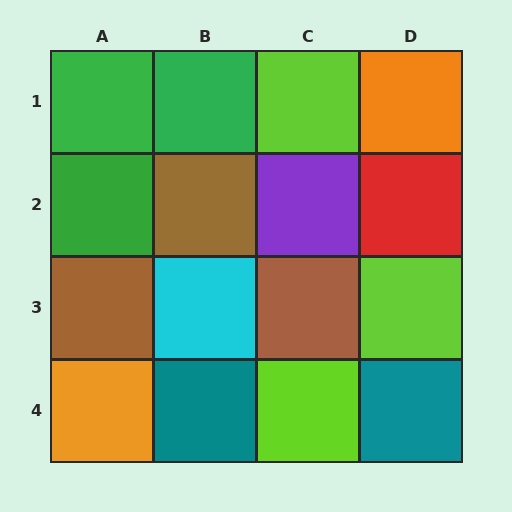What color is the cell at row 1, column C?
Lime.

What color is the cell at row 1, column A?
Green.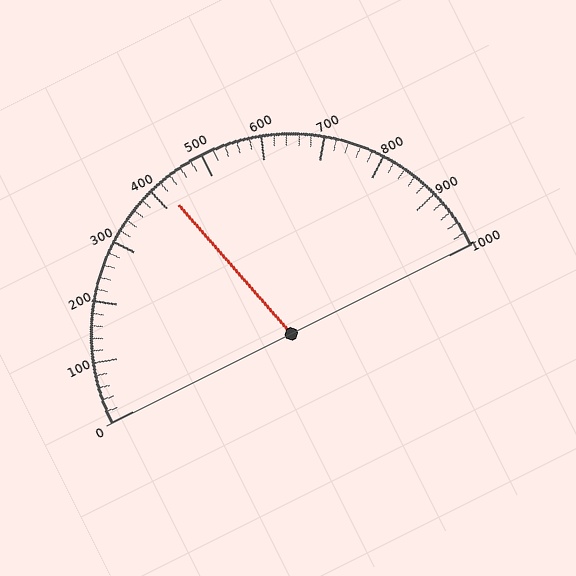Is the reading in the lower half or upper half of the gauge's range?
The reading is in the lower half of the range (0 to 1000).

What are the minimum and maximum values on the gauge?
The gauge ranges from 0 to 1000.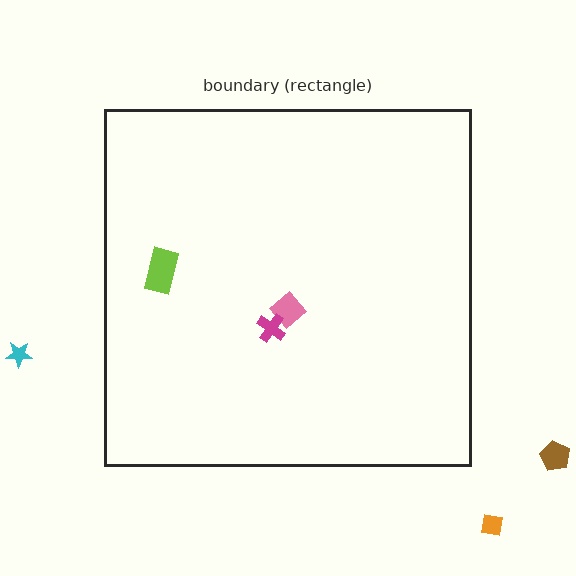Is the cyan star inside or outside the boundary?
Outside.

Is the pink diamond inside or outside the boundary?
Inside.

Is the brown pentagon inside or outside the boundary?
Outside.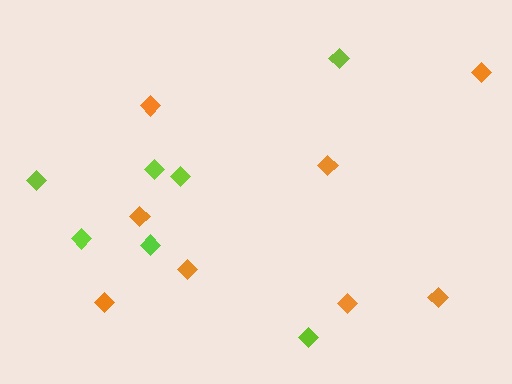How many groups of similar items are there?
There are 2 groups: one group of lime diamonds (7) and one group of orange diamonds (8).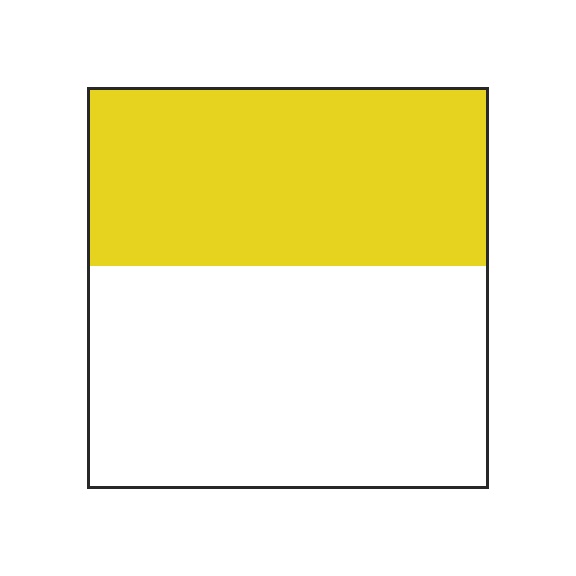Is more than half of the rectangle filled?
No.